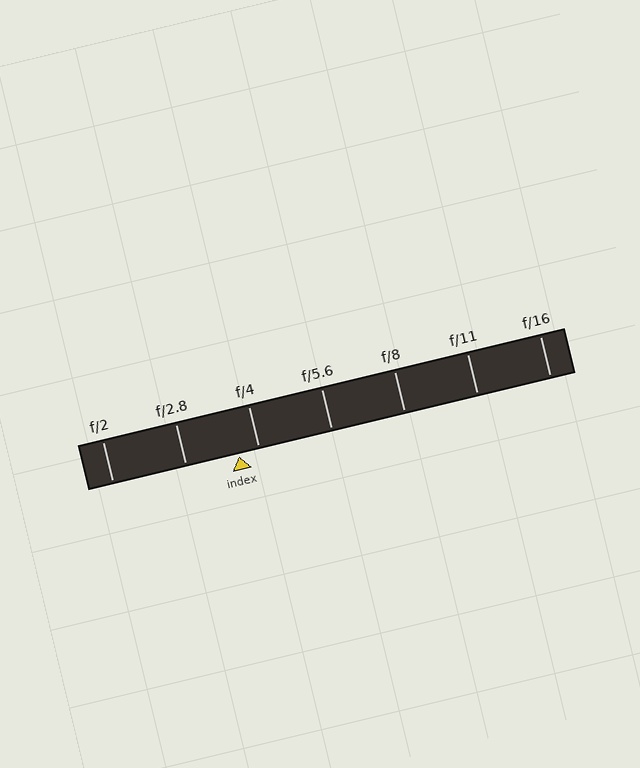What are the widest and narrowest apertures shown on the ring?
The widest aperture shown is f/2 and the narrowest is f/16.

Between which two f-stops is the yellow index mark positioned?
The index mark is between f/2.8 and f/4.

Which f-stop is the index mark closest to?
The index mark is closest to f/4.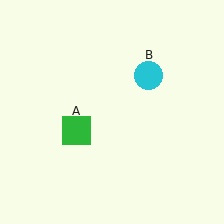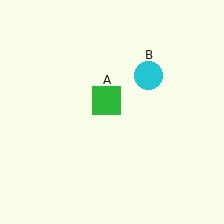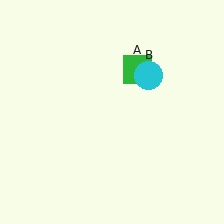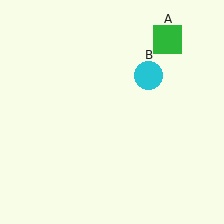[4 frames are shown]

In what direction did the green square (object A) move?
The green square (object A) moved up and to the right.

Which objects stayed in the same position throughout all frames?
Cyan circle (object B) remained stationary.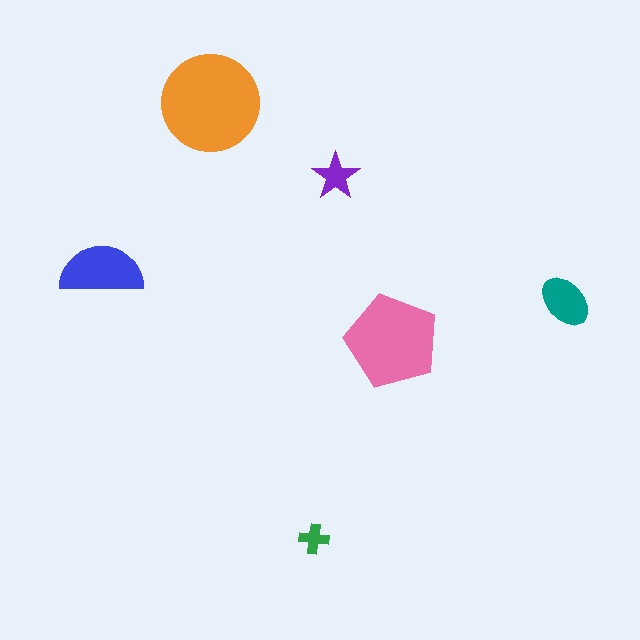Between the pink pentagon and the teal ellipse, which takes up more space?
The pink pentagon.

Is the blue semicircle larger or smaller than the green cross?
Larger.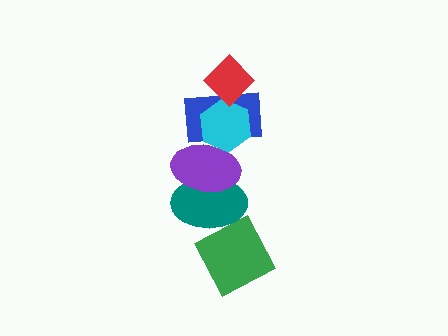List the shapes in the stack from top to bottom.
From top to bottom: the red diamond, the cyan hexagon, the blue rectangle, the purple ellipse, the teal ellipse, the green diamond.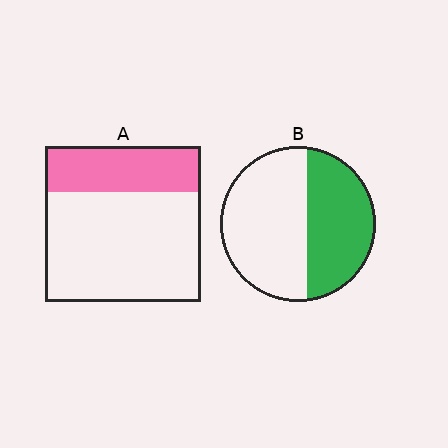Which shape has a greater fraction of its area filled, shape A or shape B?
Shape B.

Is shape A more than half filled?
No.